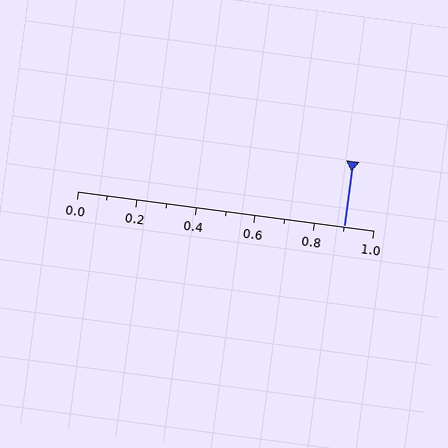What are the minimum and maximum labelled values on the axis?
The axis runs from 0.0 to 1.0.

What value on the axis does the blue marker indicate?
The marker indicates approximately 0.9.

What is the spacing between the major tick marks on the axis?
The major ticks are spaced 0.2 apart.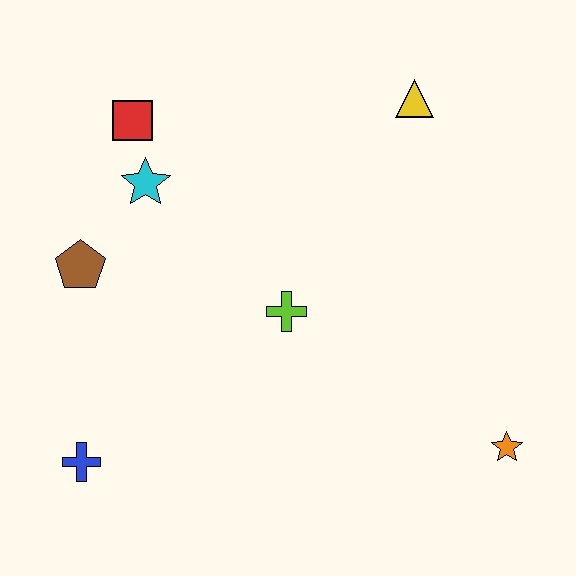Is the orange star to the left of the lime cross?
No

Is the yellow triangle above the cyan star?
Yes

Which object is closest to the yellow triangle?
The lime cross is closest to the yellow triangle.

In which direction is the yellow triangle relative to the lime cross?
The yellow triangle is above the lime cross.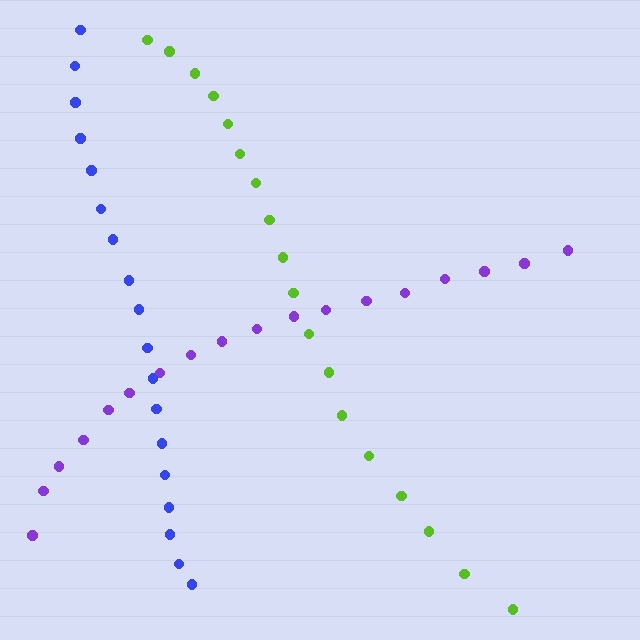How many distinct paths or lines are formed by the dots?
There are 3 distinct paths.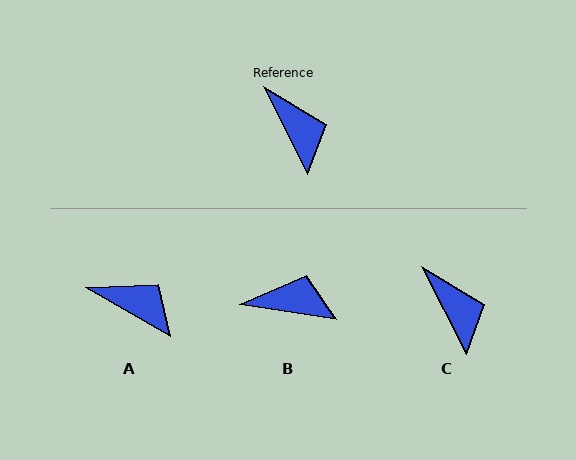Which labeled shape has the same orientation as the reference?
C.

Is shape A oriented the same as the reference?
No, it is off by about 33 degrees.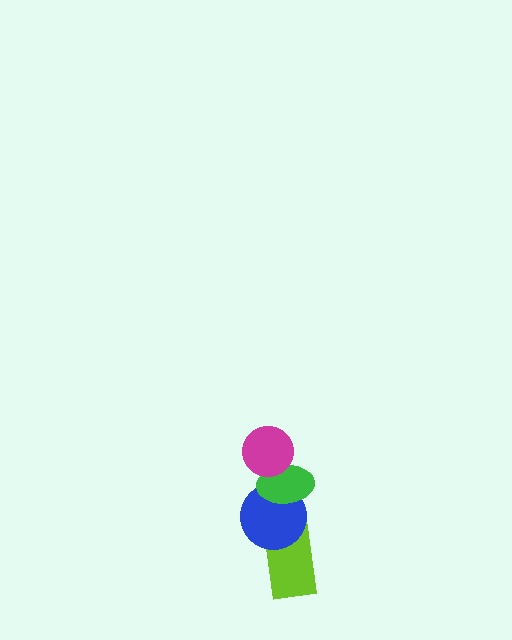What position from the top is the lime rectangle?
The lime rectangle is 4th from the top.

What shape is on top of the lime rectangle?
The blue circle is on top of the lime rectangle.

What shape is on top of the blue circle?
The green ellipse is on top of the blue circle.